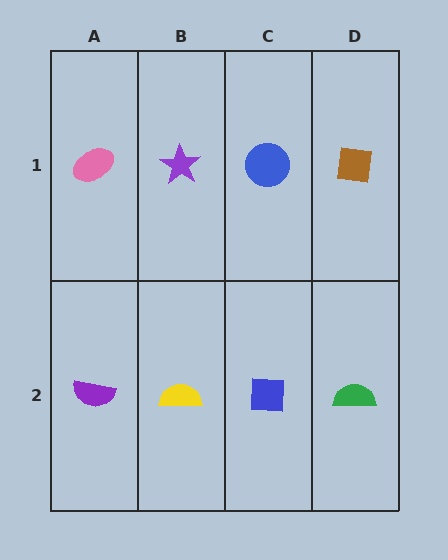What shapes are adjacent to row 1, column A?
A purple semicircle (row 2, column A), a purple star (row 1, column B).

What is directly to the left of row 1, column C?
A purple star.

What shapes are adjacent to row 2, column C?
A blue circle (row 1, column C), a yellow semicircle (row 2, column B), a green semicircle (row 2, column D).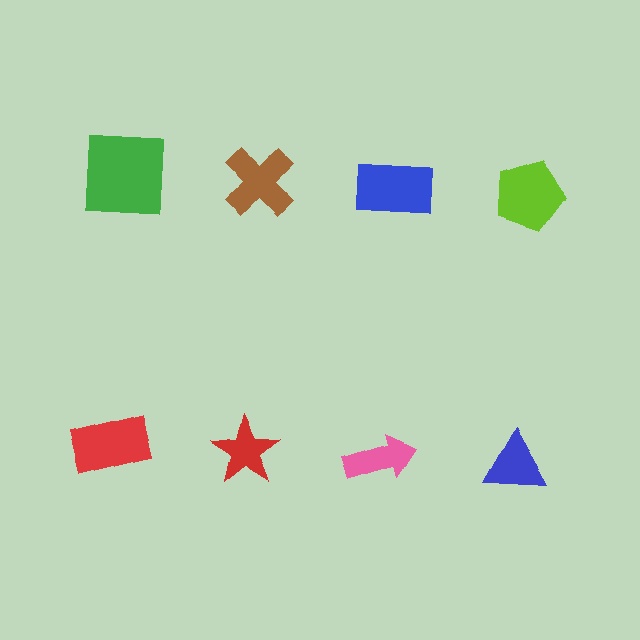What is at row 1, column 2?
A brown cross.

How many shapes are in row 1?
4 shapes.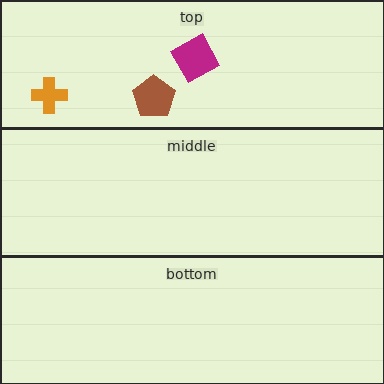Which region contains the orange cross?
The top region.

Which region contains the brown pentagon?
The top region.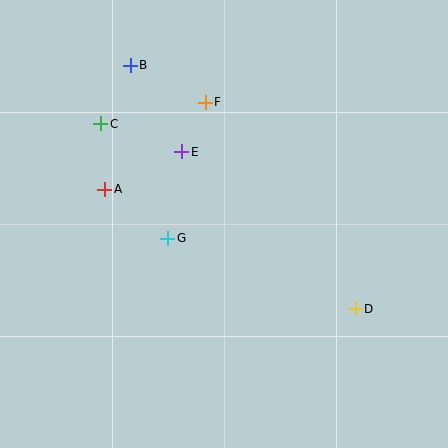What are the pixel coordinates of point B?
Point B is at (130, 65).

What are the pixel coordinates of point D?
Point D is at (355, 309).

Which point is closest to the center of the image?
Point G at (168, 238) is closest to the center.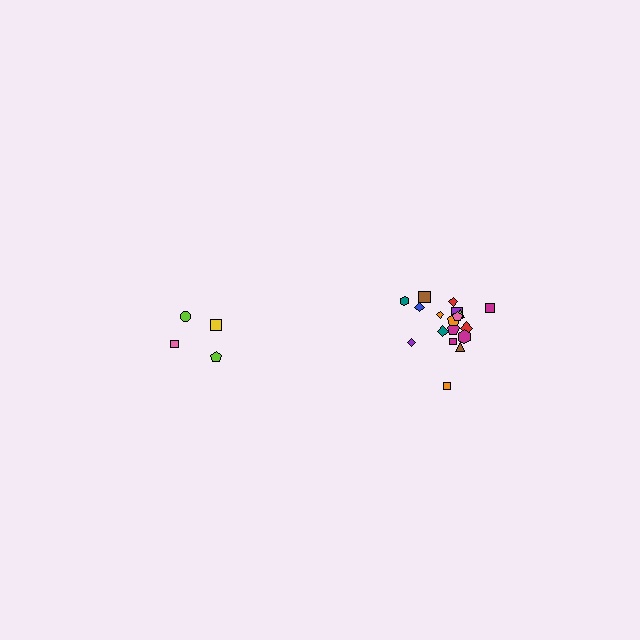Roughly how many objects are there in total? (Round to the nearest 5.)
Roughly 20 objects in total.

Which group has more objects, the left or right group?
The right group.